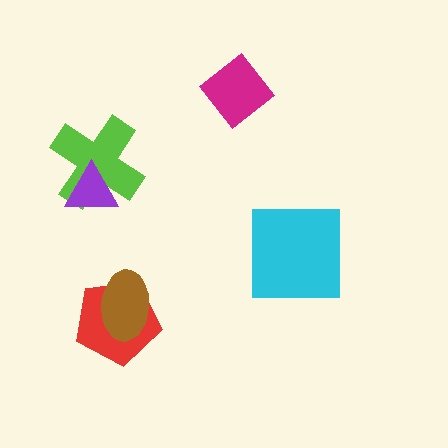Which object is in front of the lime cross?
The purple triangle is in front of the lime cross.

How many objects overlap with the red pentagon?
1 object overlaps with the red pentagon.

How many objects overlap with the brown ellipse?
1 object overlaps with the brown ellipse.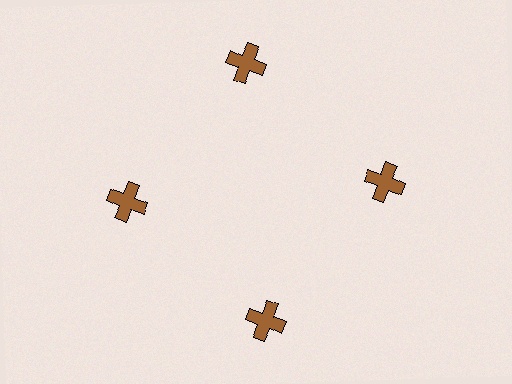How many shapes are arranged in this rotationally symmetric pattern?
There are 4 shapes, arranged in 4 groups of 1.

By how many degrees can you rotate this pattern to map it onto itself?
The pattern maps onto itself every 90 degrees of rotation.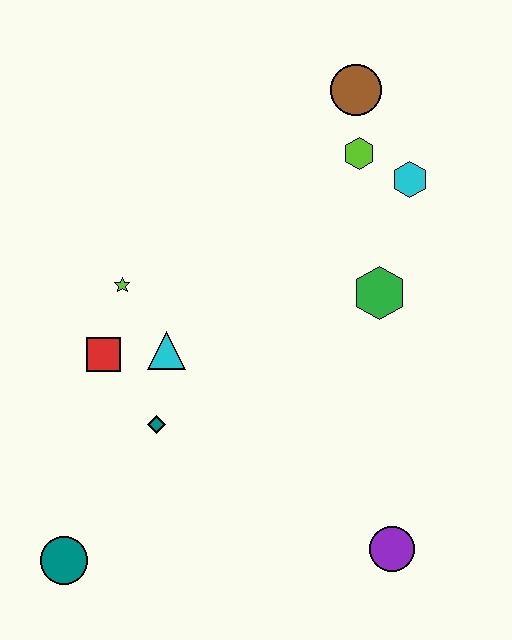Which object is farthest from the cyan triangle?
The brown circle is farthest from the cyan triangle.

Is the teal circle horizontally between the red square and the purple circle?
No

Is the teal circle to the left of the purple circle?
Yes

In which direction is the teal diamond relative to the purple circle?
The teal diamond is to the left of the purple circle.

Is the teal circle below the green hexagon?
Yes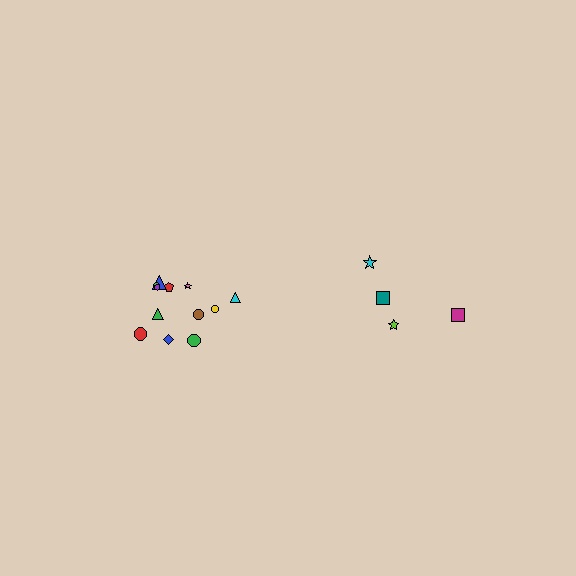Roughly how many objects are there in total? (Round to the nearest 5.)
Roughly 15 objects in total.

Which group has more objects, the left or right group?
The left group.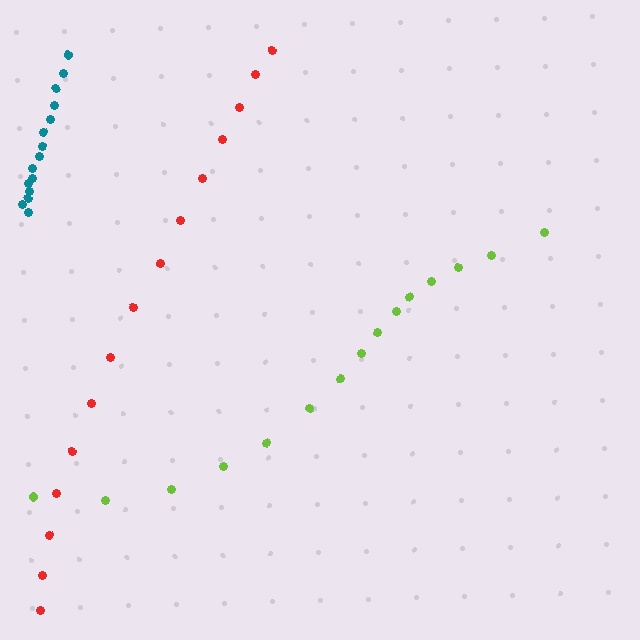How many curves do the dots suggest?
There are 3 distinct paths.